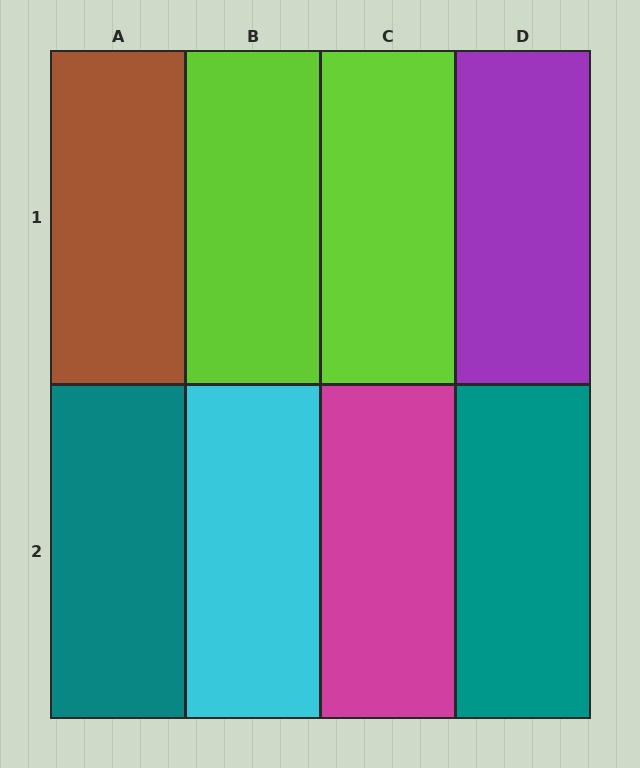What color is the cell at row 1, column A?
Brown.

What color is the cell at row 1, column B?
Lime.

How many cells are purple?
1 cell is purple.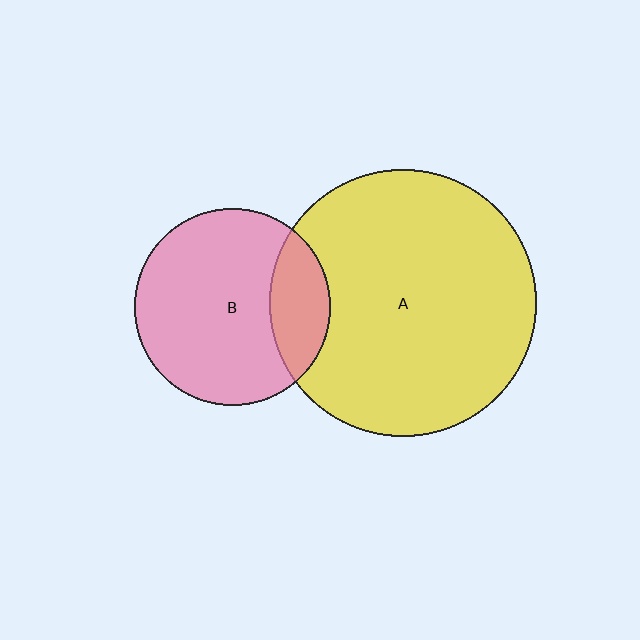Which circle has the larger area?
Circle A (yellow).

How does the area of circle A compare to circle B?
Approximately 1.9 times.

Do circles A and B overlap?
Yes.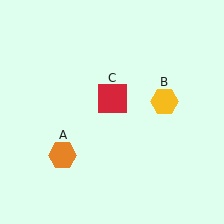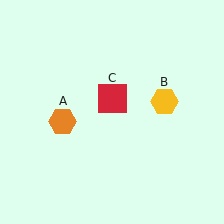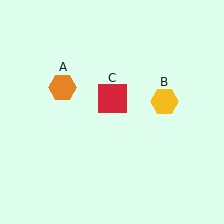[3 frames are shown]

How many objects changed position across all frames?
1 object changed position: orange hexagon (object A).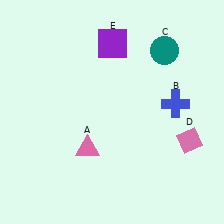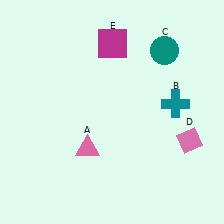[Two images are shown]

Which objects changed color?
B changed from blue to teal. E changed from purple to magenta.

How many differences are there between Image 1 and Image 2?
There are 2 differences between the two images.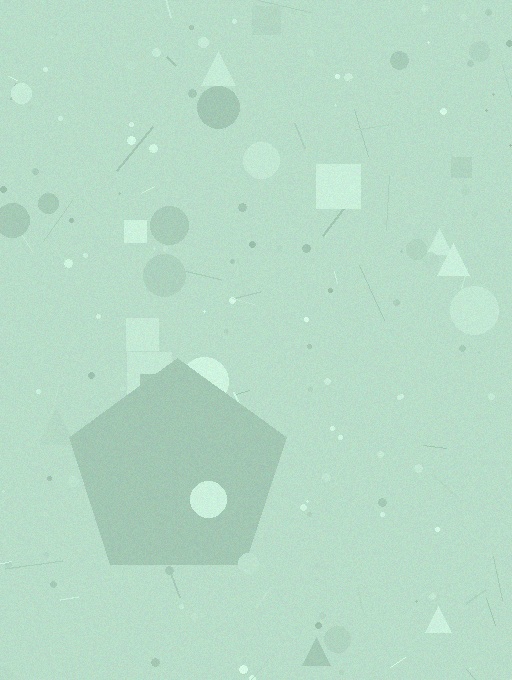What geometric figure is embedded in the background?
A pentagon is embedded in the background.